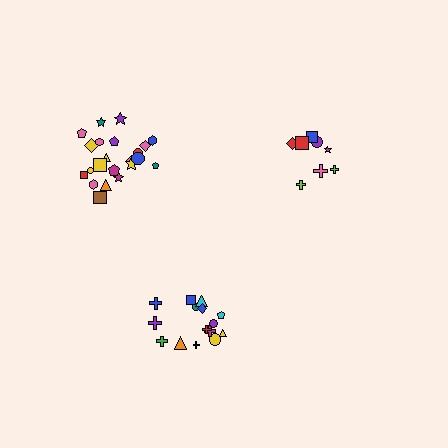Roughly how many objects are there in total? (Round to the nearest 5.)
Roughly 45 objects in total.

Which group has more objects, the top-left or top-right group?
The top-left group.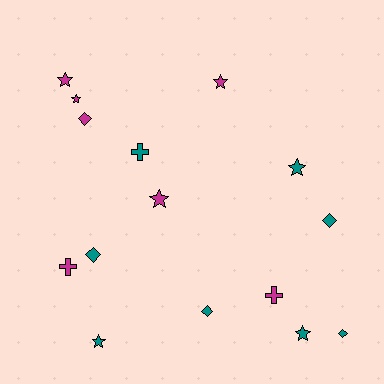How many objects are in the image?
There are 15 objects.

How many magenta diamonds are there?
There is 1 magenta diamond.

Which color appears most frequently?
Teal, with 8 objects.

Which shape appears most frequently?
Star, with 7 objects.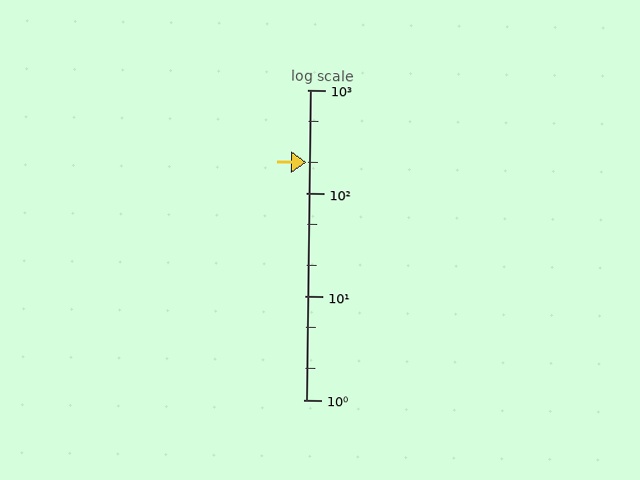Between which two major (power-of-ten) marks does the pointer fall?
The pointer is between 100 and 1000.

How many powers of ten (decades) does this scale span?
The scale spans 3 decades, from 1 to 1000.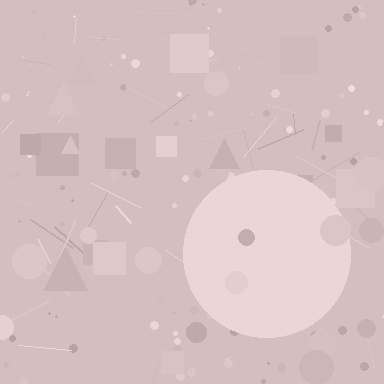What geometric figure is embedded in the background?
A circle is embedded in the background.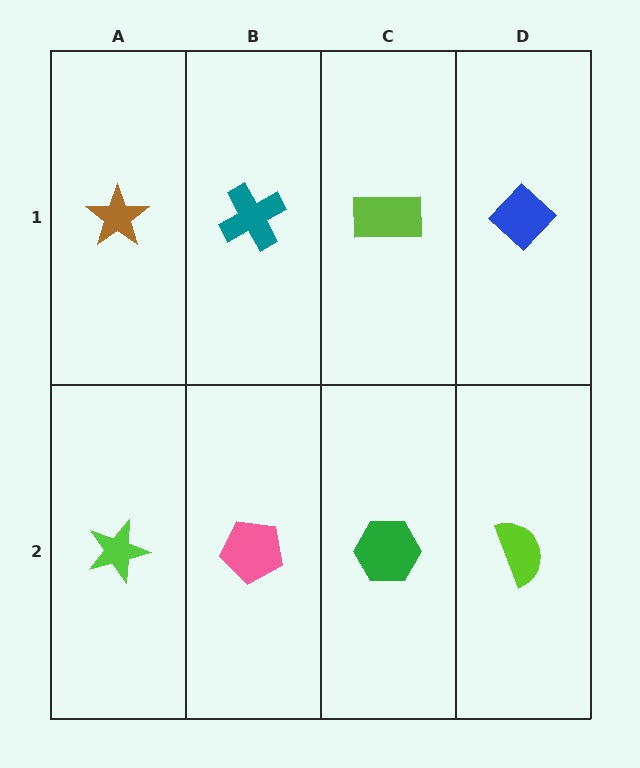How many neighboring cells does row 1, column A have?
2.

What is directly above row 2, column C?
A lime rectangle.